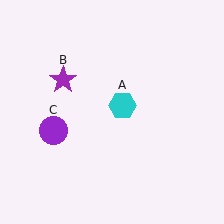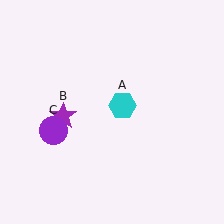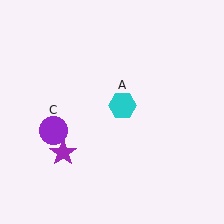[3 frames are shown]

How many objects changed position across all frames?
1 object changed position: purple star (object B).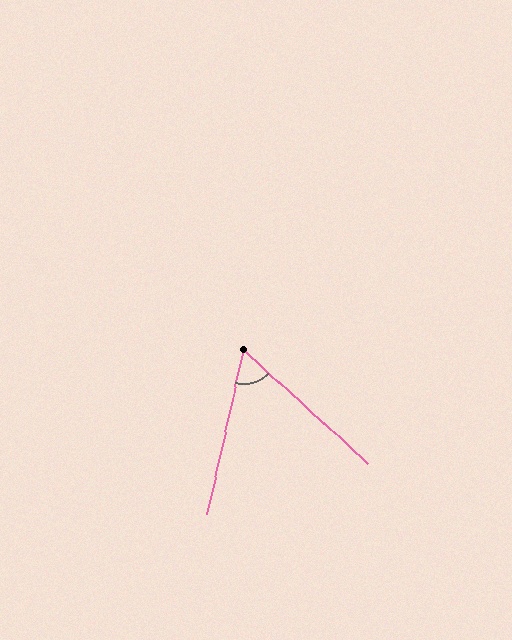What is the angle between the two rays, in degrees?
Approximately 60 degrees.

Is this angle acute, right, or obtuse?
It is acute.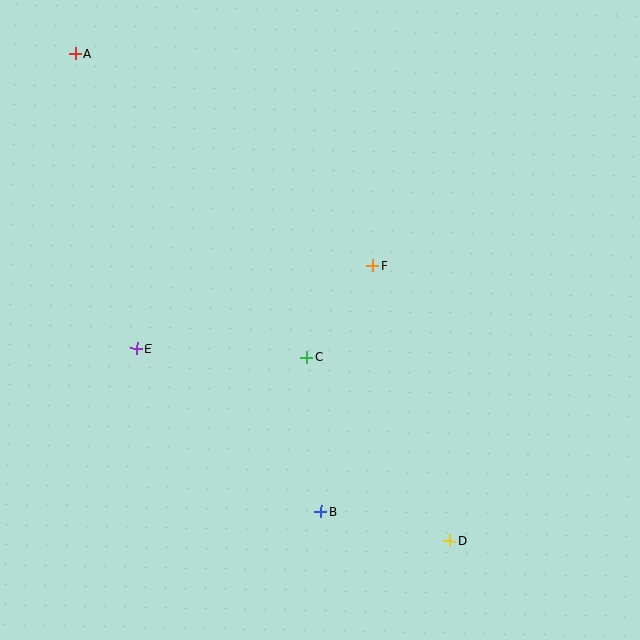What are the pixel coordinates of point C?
Point C is at (307, 357).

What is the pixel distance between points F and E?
The distance between F and E is 250 pixels.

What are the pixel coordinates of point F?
Point F is at (373, 266).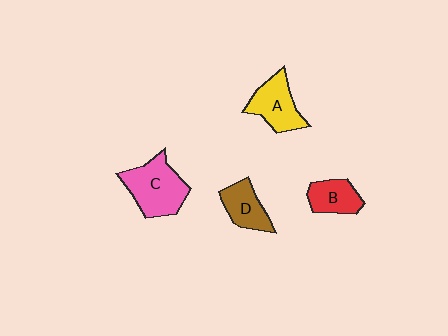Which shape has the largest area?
Shape C (pink).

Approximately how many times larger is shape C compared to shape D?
Approximately 1.6 times.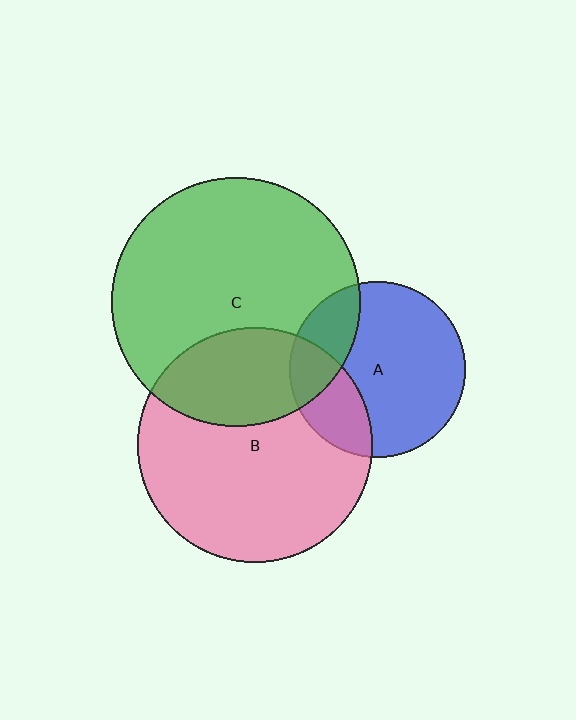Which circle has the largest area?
Circle C (green).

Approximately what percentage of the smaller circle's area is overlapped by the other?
Approximately 20%.